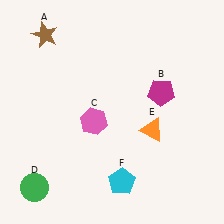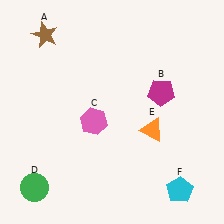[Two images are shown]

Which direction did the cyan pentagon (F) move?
The cyan pentagon (F) moved right.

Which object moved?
The cyan pentagon (F) moved right.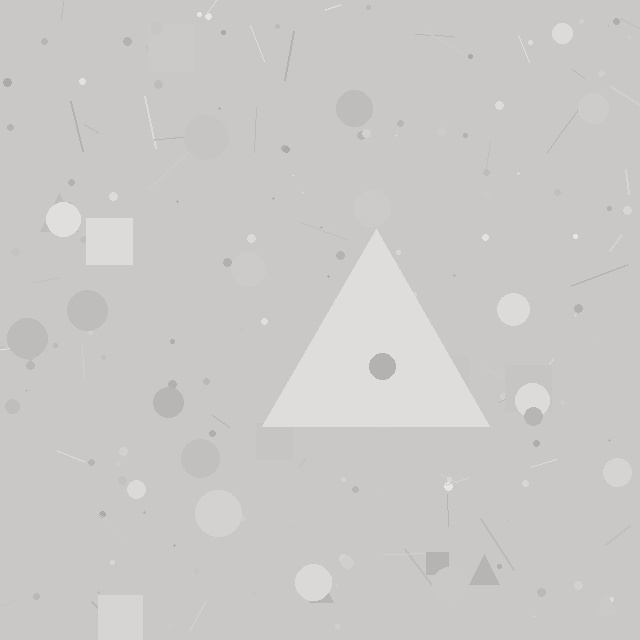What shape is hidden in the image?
A triangle is hidden in the image.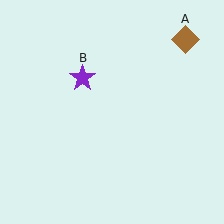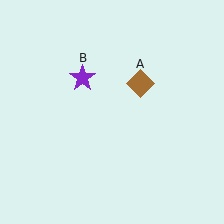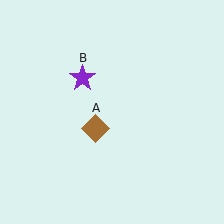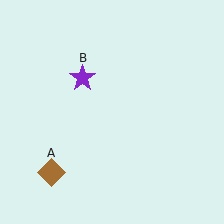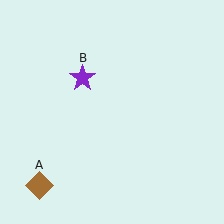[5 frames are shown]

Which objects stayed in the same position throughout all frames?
Purple star (object B) remained stationary.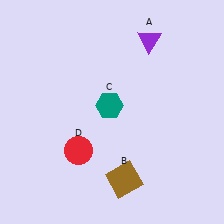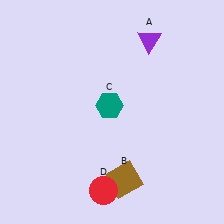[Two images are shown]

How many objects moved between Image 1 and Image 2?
1 object moved between the two images.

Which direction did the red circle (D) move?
The red circle (D) moved down.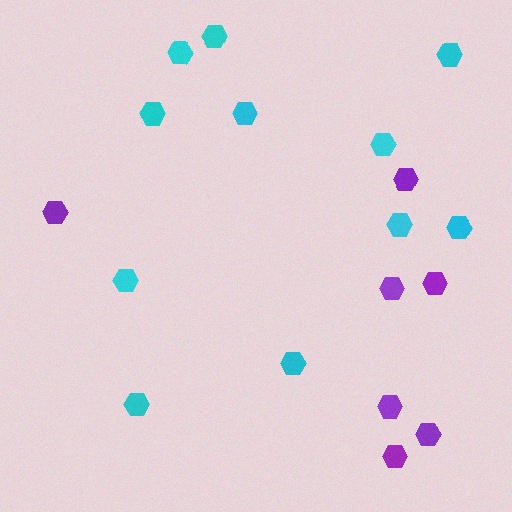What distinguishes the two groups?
There are 2 groups: one group of cyan hexagons (11) and one group of purple hexagons (7).